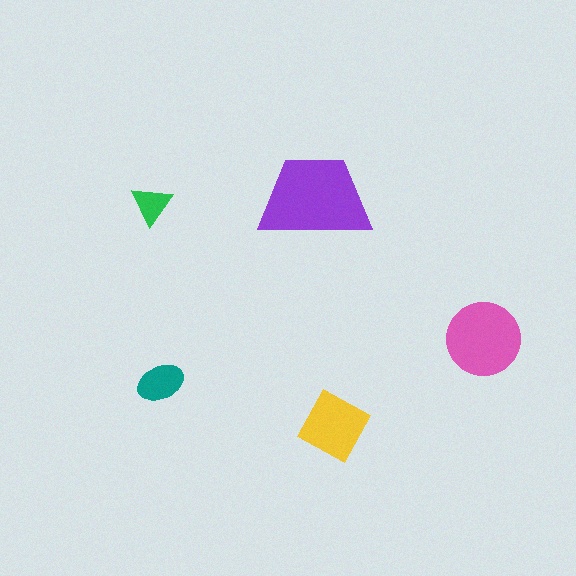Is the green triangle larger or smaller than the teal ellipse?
Smaller.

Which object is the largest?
The purple trapezoid.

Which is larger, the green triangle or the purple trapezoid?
The purple trapezoid.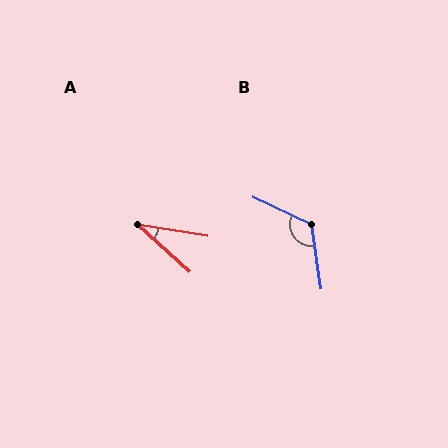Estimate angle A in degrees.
Approximately 32 degrees.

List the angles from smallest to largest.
A (32°), B (123°).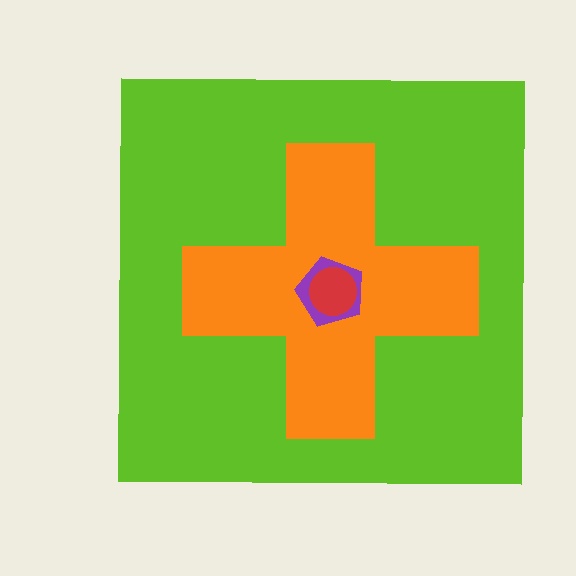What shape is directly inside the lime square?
The orange cross.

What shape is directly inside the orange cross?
The purple pentagon.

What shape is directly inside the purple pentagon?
The red circle.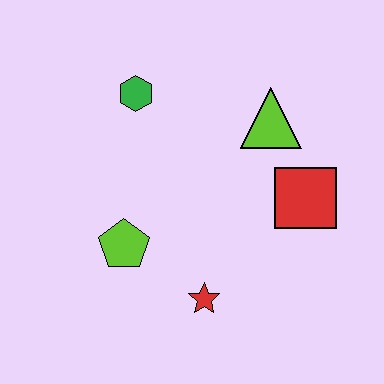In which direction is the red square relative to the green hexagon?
The red square is to the right of the green hexagon.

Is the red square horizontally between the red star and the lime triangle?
No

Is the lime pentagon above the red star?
Yes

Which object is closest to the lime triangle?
The red square is closest to the lime triangle.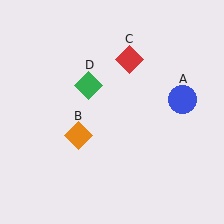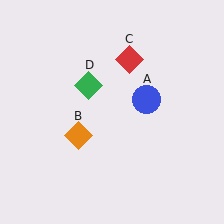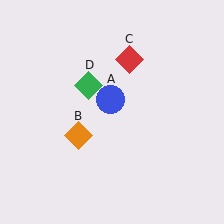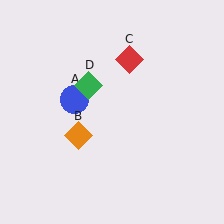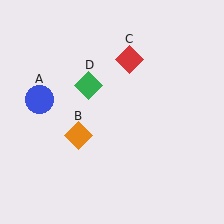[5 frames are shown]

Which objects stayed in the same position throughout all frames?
Orange diamond (object B) and red diamond (object C) and green diamond (object D) remained stationary.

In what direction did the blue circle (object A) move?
The blue circle (object A) moved left.